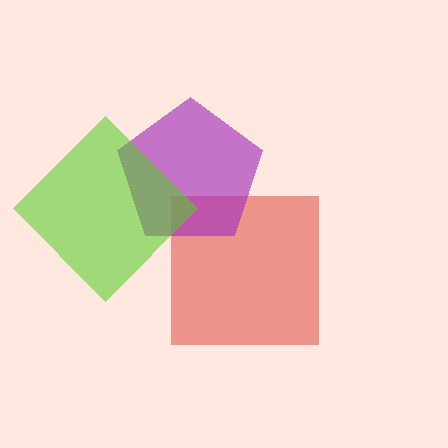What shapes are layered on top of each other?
The layered shapes are: a red square, a purple pentagon, a lime diamond.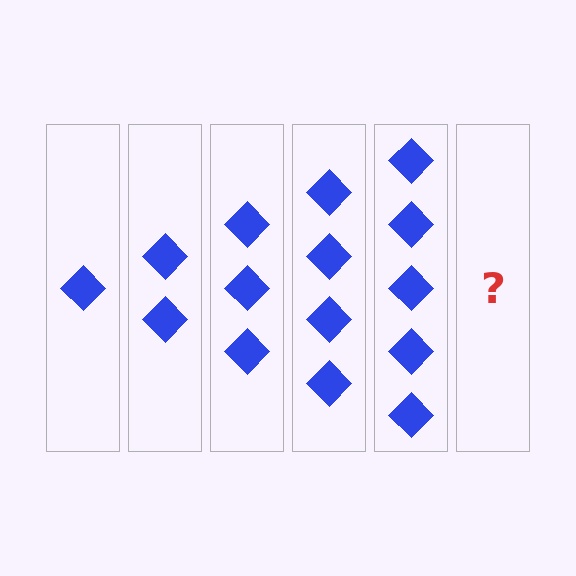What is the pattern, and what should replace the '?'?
The pattern is that each step adds one more diamond. The '?' should be 6 diamonds.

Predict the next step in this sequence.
The next step is 6 diamonds.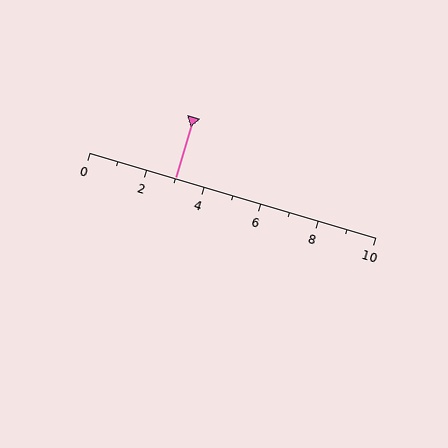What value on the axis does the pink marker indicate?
The marker indicates approximately 3.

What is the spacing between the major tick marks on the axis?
The major ticks are spaced 2 apart.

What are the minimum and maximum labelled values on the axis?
The axis runs from 0 to 10.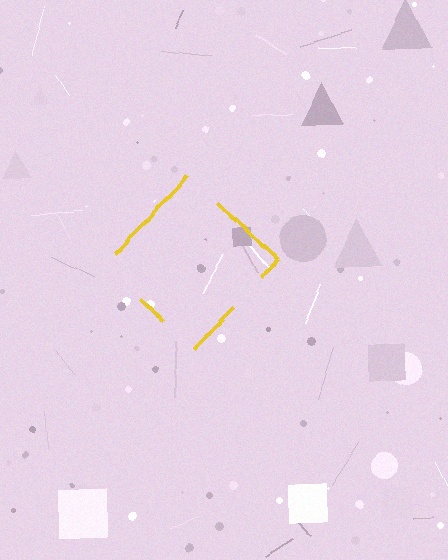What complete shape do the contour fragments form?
The contour fragments form a diamond.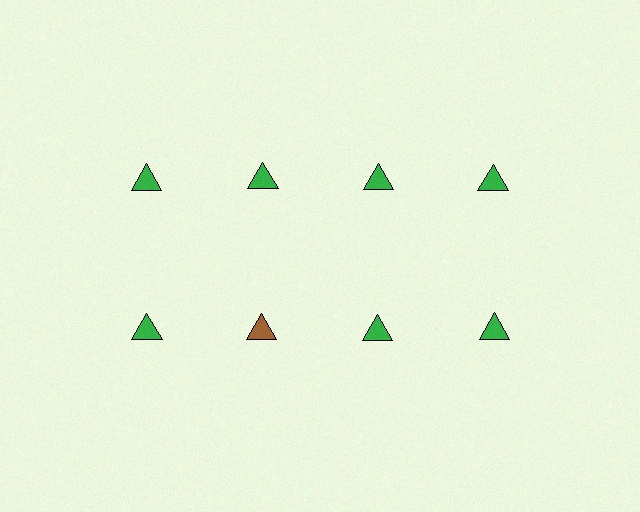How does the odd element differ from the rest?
It has a different color: brown instead of green.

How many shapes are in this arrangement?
There are 8 shapes arranged in a grid pattern.